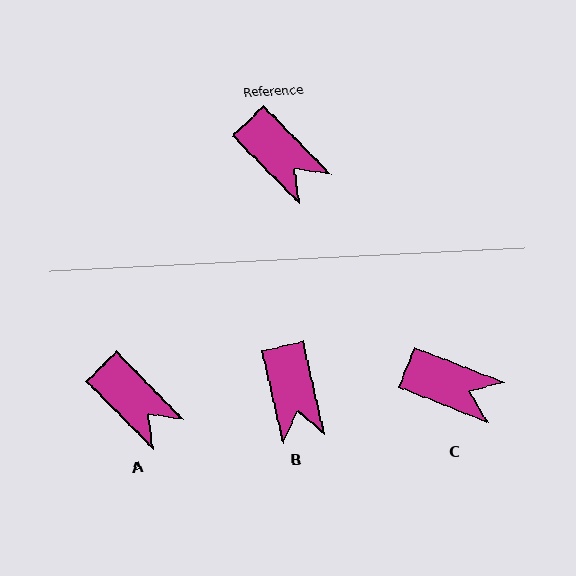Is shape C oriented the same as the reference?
No, it is off by about 24 degrees.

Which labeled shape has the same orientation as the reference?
A.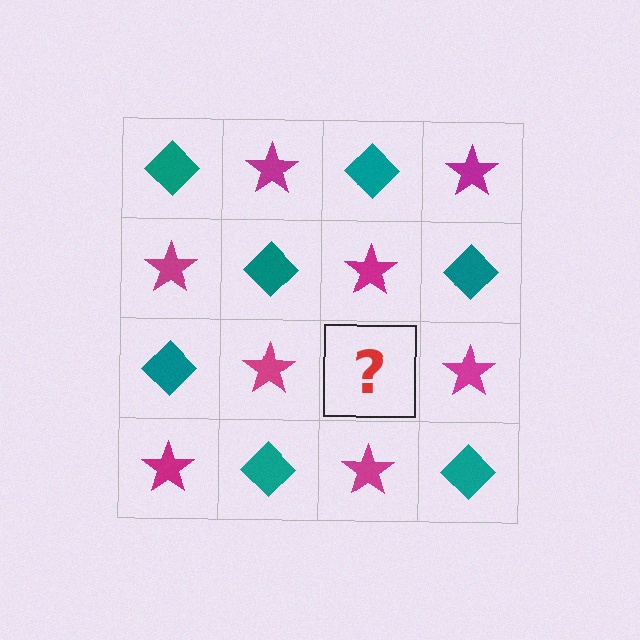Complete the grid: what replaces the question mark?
The question mark should be replaced with a teal diamond.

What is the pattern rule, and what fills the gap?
The rule is that it alternates teal diamond and magenta star in a checkerboard pattern. The gap should be filled with a teal diamond.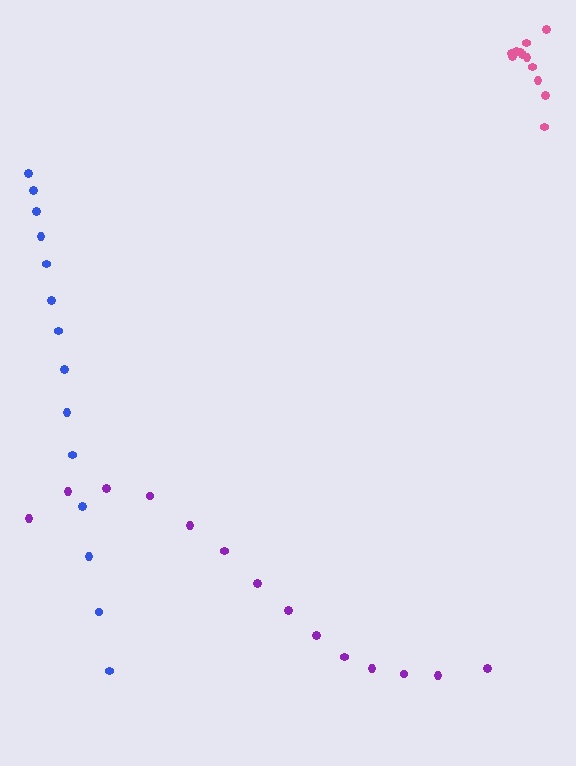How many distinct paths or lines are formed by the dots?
There are 3 distinct paths.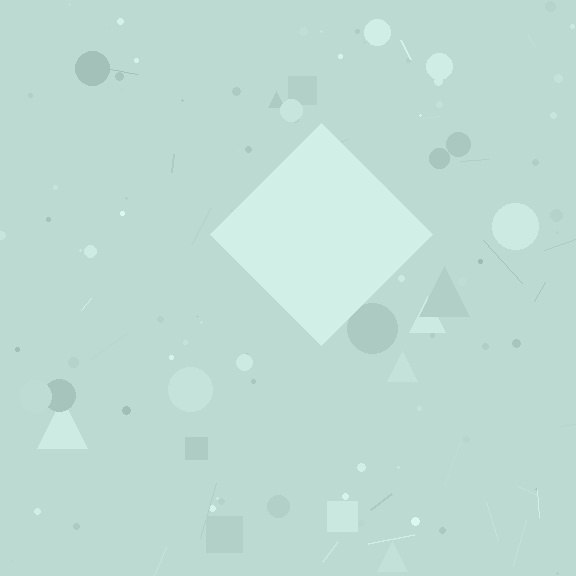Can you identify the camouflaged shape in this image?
The camouflaged shape is a diamond.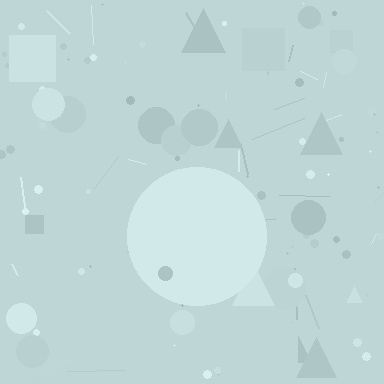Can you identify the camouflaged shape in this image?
The camouflaged shape is a circle.